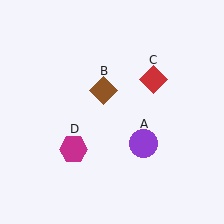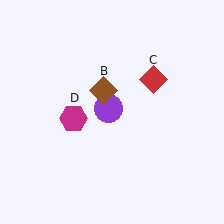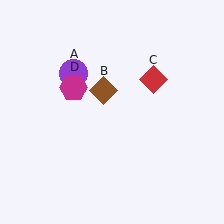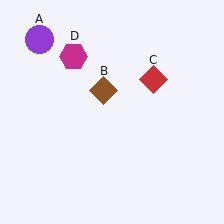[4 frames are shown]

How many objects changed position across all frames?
2 objects changed position: purple circle (object A), magenta hexagon (object D).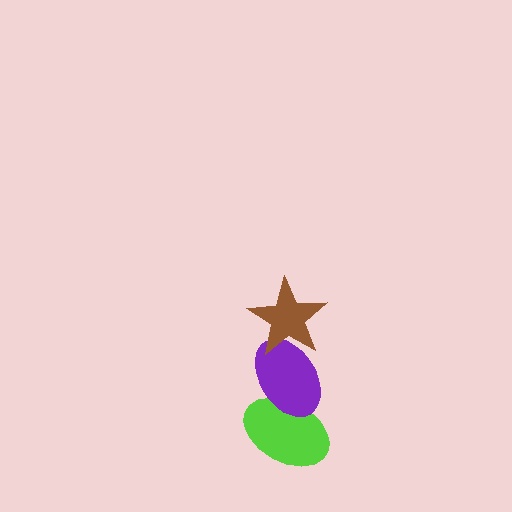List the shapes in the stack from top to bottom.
From top to bottom: the brown star, the purple ellipse, the lime ellipse.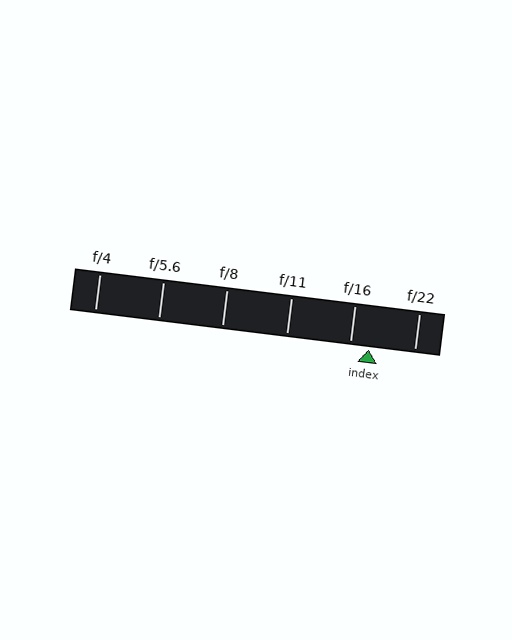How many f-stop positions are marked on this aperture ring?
There are 6 f-stop positions marked.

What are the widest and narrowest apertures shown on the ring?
The widest aperture shown is f/4 and the narrowest is f/22.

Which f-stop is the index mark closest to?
The index mark is closest to f/16.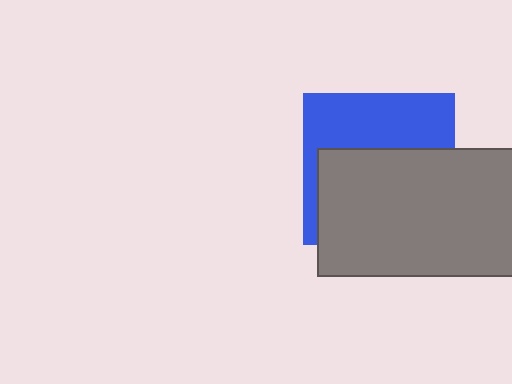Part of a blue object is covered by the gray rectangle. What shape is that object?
It is a square.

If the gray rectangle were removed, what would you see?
You would see the complete blue square.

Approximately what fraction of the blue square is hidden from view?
Roughly 59% of the blue square is hidden behind the gray rectangle.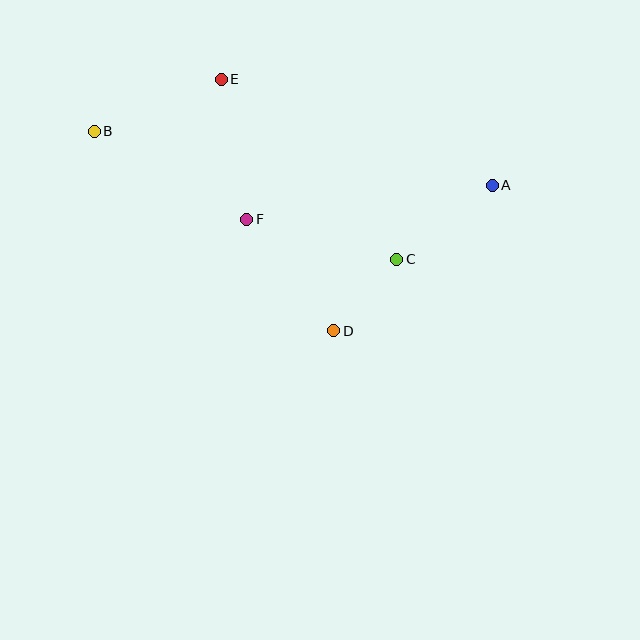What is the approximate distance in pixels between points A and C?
The distance between A and C is approximately 121 pixels.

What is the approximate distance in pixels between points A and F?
The distance between A and F is approximately 248 pixels.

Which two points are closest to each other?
Points C and D are closest to each other.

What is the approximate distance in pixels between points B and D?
The distance between B and D is approximately 312 pixels.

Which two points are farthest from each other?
Points A and B are farthest from each other.